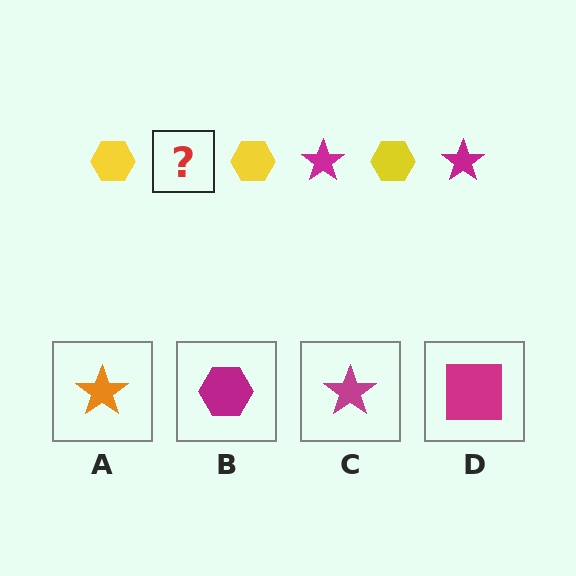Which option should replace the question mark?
Option C.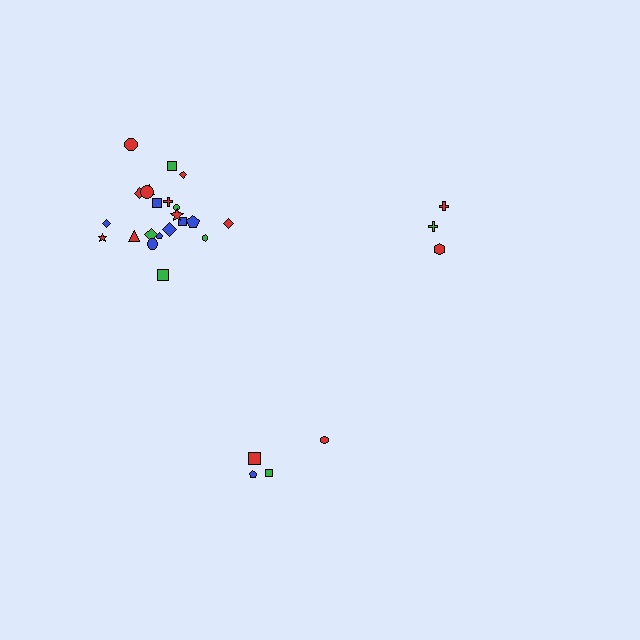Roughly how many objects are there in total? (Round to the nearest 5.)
Roughly 30 objects in total.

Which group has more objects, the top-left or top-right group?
The top-left group.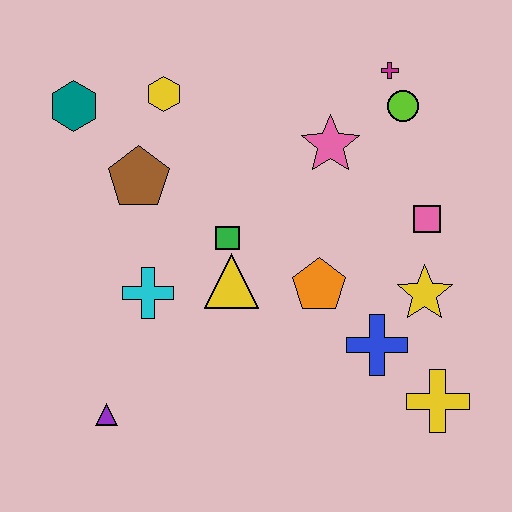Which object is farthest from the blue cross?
The teal hexagon is farthest from the blue cross.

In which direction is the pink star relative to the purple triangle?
The pink star is above the purple triangle.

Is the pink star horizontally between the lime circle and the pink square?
No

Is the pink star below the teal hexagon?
Yes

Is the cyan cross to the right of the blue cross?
No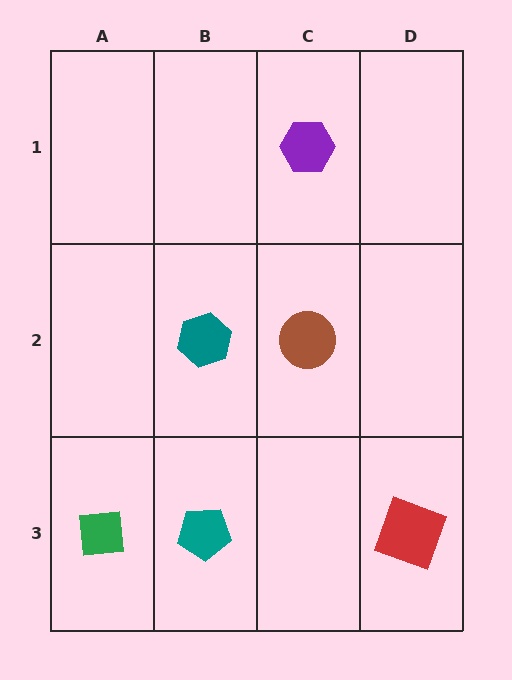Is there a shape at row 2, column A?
No, that cell is empty.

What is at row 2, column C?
A brown circle.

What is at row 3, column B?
A teal pentagon.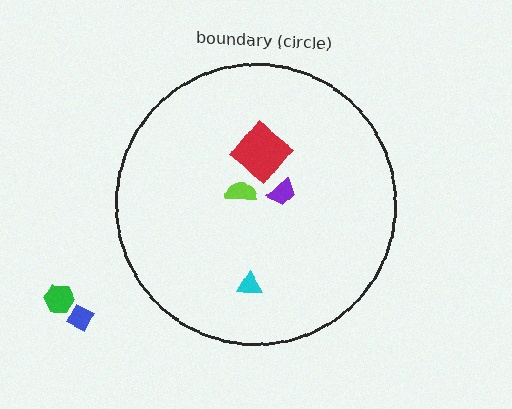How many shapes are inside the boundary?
4 inside, 2 outside.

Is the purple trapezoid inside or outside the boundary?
Inside.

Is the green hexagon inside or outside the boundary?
Outside.